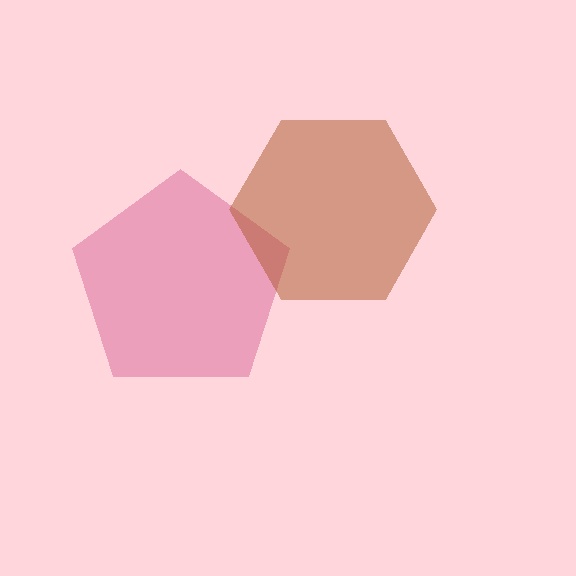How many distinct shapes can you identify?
There are 2 distinct shapes: a pink pentagon, a brown hexagon.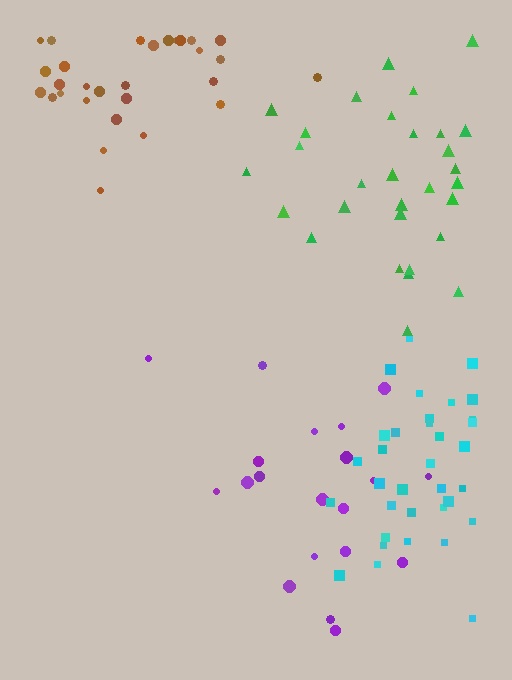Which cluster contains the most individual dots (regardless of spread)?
Cyan (35).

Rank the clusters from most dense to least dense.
cyan, green, brown, purple.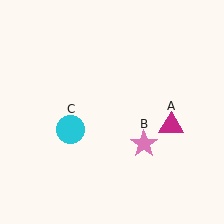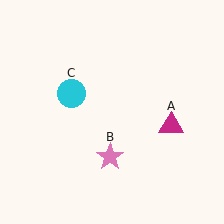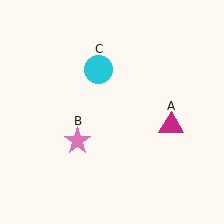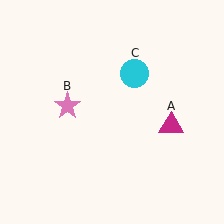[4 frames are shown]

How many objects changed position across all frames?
2 objects changed position: pink star (object B), cyan circle (object C).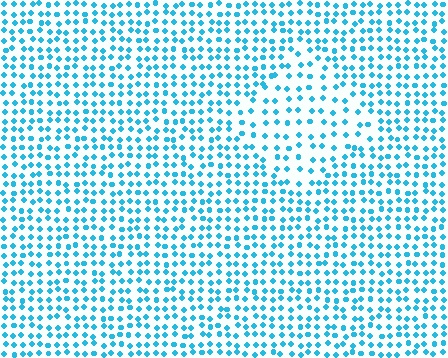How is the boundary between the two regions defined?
The boundary is defined by a change in element density (approximately 1.7x ratio). All elements are the same color, size, and shape.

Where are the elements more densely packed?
The elements are more densely packed outside the diamond boundary.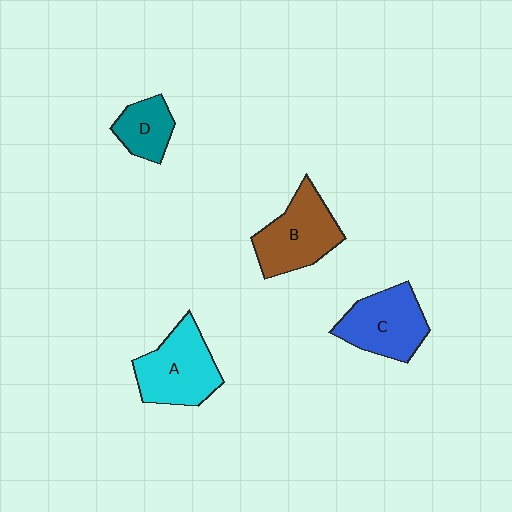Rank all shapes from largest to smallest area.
From largest to smallest: A (cyan), B (brown), C (blue), D (teal).